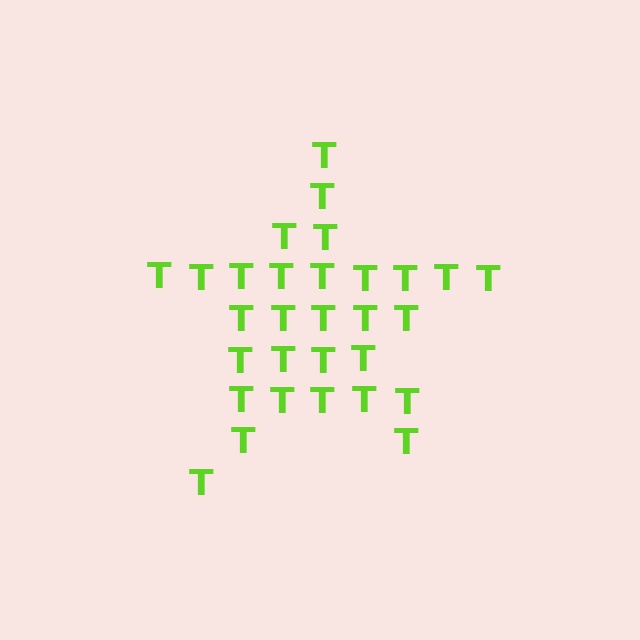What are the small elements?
The small elements are letter T's.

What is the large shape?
The large shape is a star.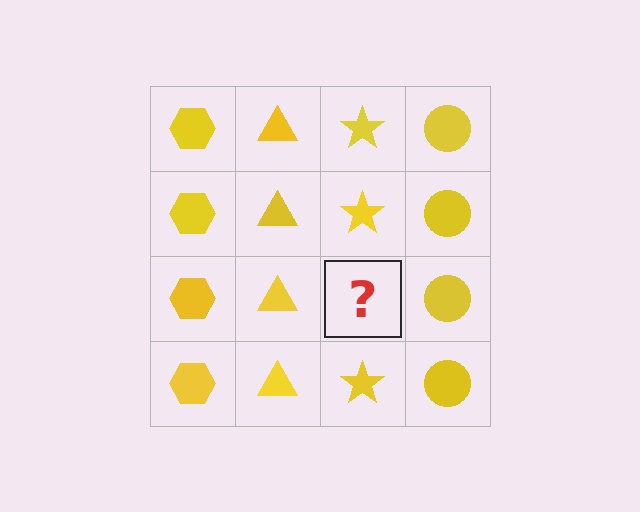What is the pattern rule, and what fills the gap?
The rule is that each column has a consistent shape. The gap should be filled with a yellow star.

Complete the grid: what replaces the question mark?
The question mark should be replaced with a yellow star.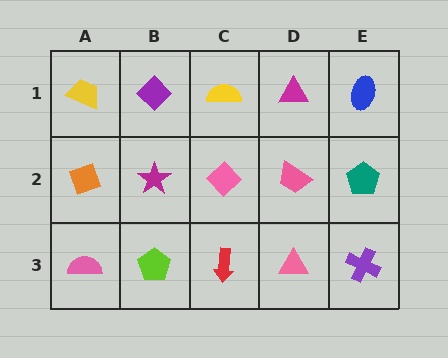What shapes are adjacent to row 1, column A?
An orange diamond (row 2, column A), a purple diamond (row 1, column B).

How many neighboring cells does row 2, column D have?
4.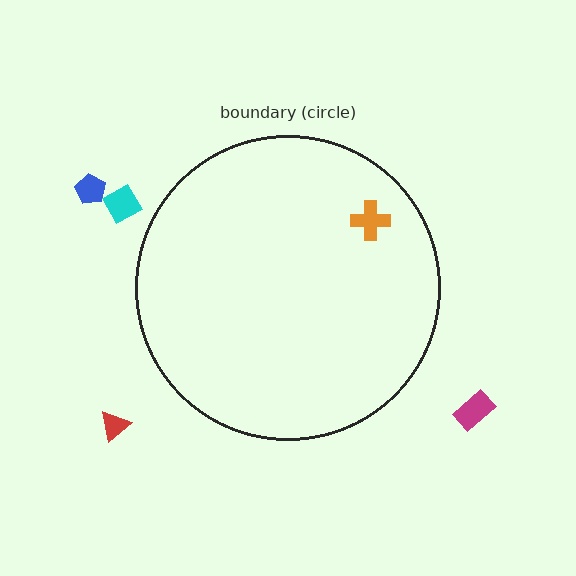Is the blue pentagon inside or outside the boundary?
Outside.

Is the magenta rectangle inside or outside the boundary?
Outside.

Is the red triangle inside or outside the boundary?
Outside.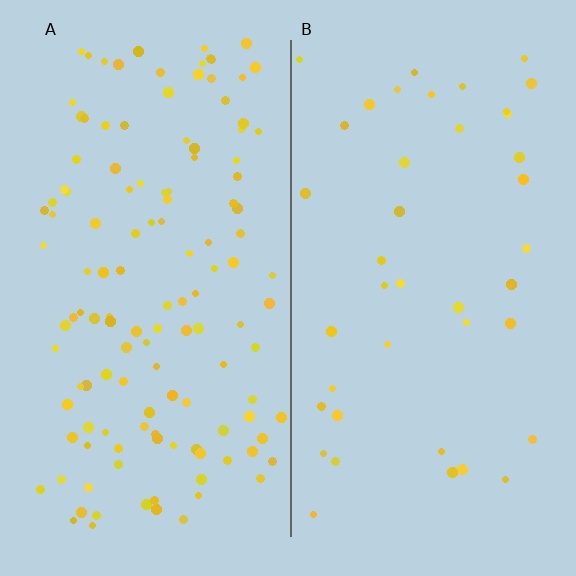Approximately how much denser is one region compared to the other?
Approximately 3.0× — region A over region B.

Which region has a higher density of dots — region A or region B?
A (the left).